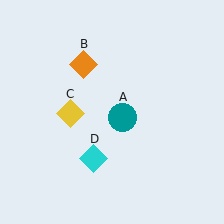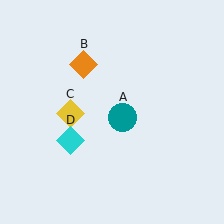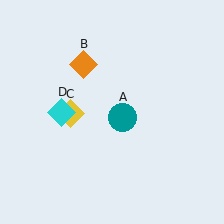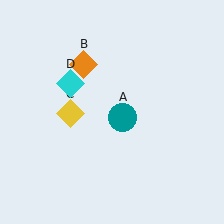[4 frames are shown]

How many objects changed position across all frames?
1 object changed position: cyan diamond (object D).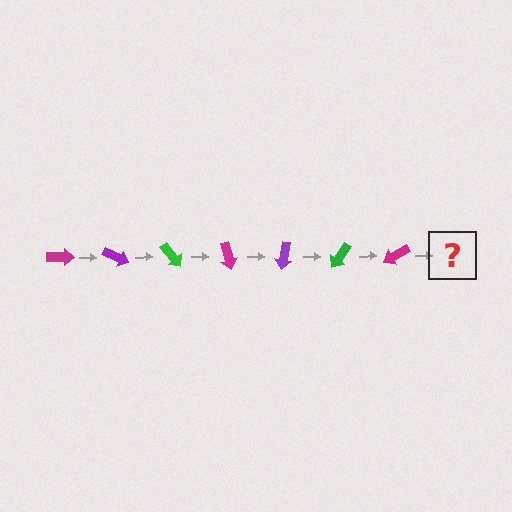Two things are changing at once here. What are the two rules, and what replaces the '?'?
The two rules are that it rotates 25 degrees each step and the color cycles through magenta, purple, and green. The '?' should be a purple arrow, rotated 175 degrees from the start.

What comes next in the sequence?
The next element should be a purple arrow, rotated 175 degrees from the start.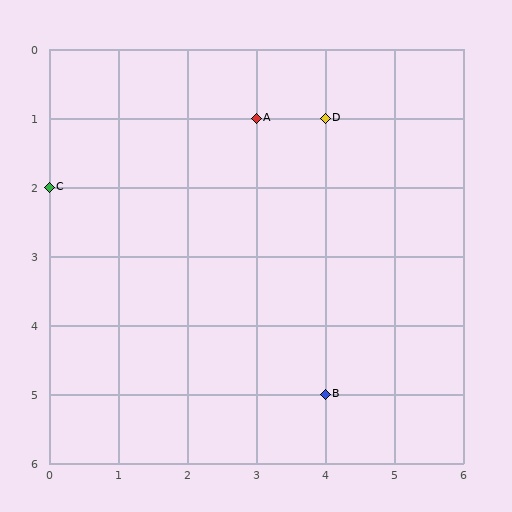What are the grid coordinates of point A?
Point A is at grid coordinates (3, 1).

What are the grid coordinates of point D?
Point D is at grid coordinates (4, 1).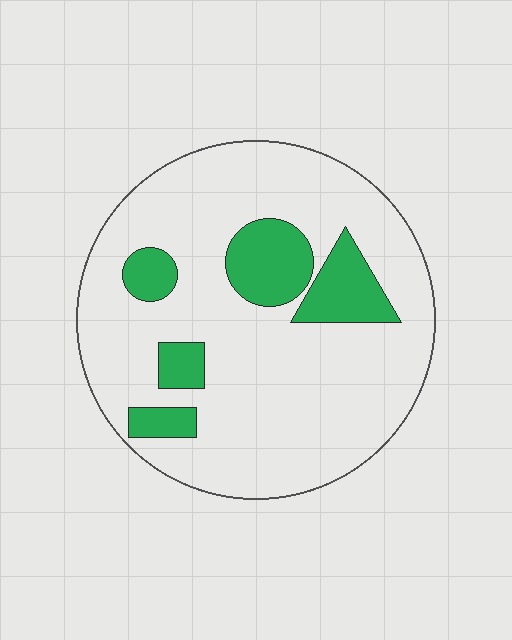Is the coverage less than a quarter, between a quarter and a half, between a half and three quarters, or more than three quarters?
Less than a quarter.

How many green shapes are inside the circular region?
5.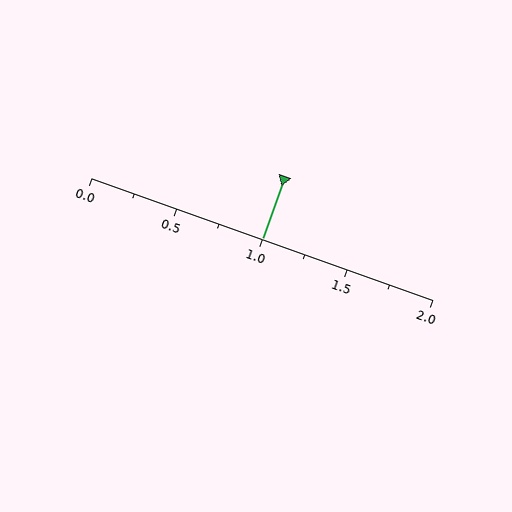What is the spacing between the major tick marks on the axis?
The major ticks are spaced 0.5 apart.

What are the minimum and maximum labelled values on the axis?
The axis runs from 0.0 to 2.0.